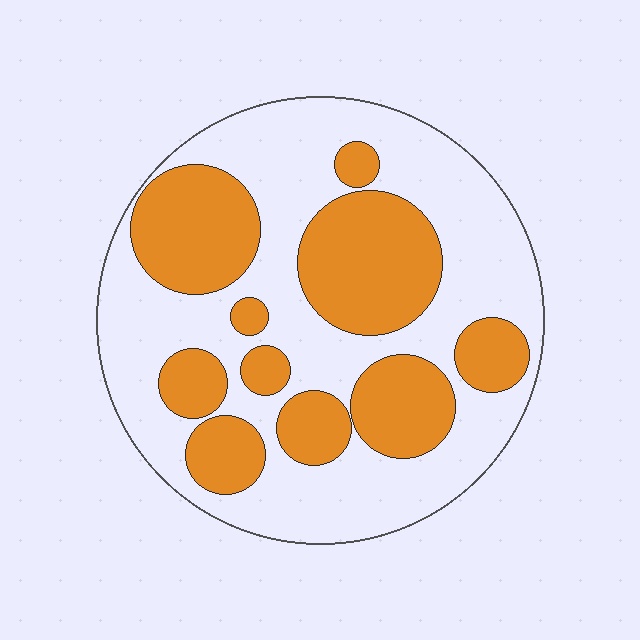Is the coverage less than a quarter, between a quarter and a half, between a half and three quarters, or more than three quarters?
Between a quarter and a half.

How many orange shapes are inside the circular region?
10.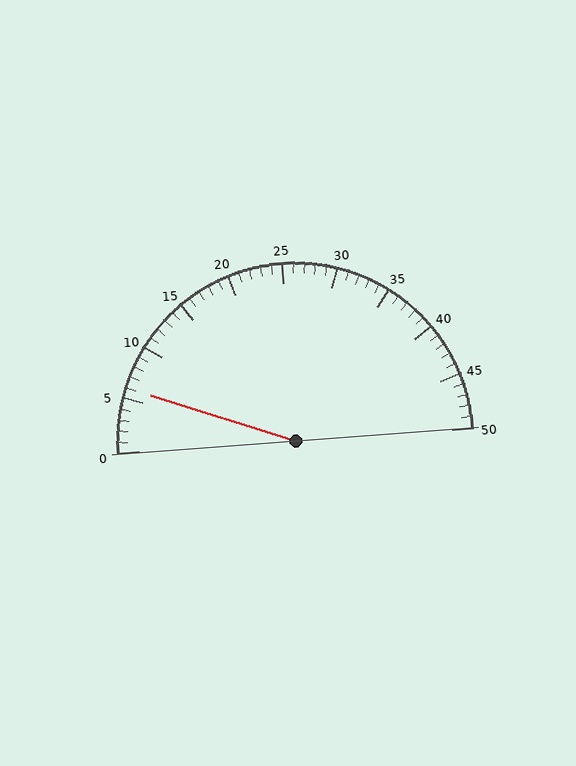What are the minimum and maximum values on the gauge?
The gauge ranges from 0 to 50.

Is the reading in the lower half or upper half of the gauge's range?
The reading is in the lower half of the range (0 to 50).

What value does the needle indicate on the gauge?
The needle indicates approximately 6.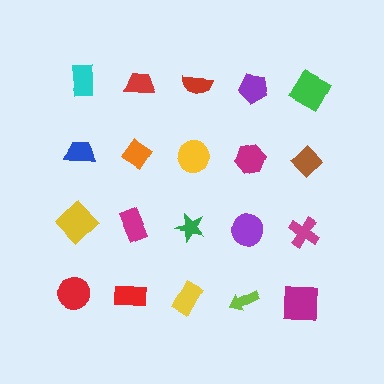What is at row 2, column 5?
A brown diamond.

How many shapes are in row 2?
5 shapes.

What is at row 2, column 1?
A blue trapezoid.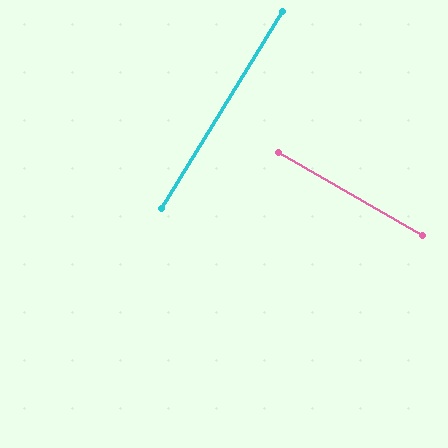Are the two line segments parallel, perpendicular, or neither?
Perpendicular — they meet at approximately 88°.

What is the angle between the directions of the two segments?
Approximately 88 degrees.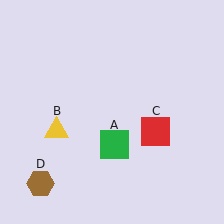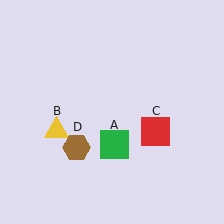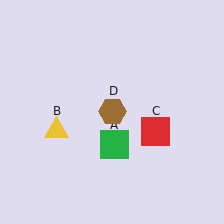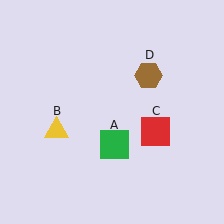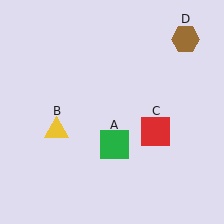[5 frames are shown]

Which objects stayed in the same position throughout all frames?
Green square (object A) and yellow triangle (object B) and red square (object C) remained stationary.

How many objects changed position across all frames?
1 object changed position: brown hexagon (object D).